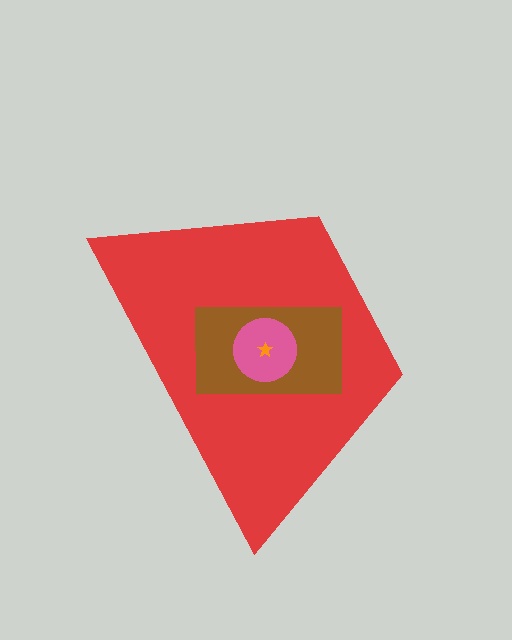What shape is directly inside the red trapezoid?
The brown rectangle.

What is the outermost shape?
The red trapezoid.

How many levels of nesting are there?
4.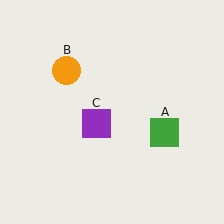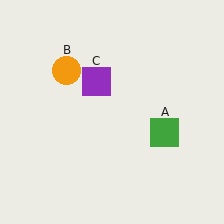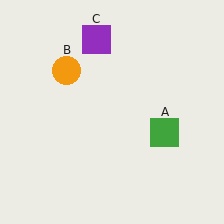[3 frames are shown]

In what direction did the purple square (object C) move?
The purple square (object C) moved up.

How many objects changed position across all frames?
1 object changed position: purple square (object C).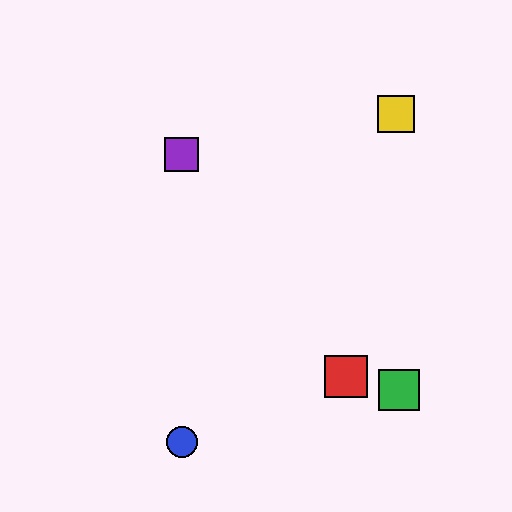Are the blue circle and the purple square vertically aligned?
Yes, both are at x≈182.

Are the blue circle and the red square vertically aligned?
No, the blue circle is at x≈182 and the red square is at x≈346.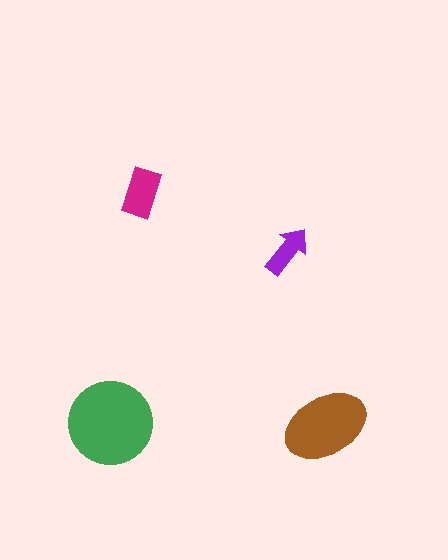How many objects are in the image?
There are 4 objects in the image.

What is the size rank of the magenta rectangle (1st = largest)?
3rd.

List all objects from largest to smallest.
The green circle, the brown ellipse, the magenta rectangle, the purple arrow.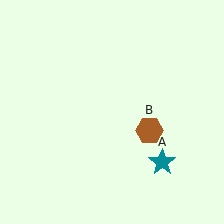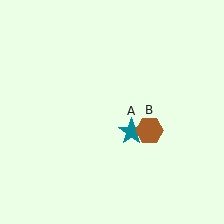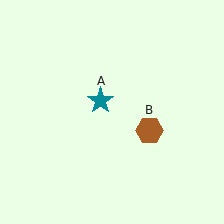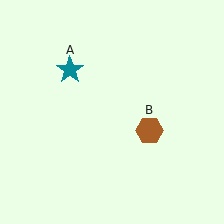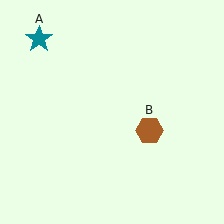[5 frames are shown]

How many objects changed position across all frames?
1 object changed position: teal star (object A).